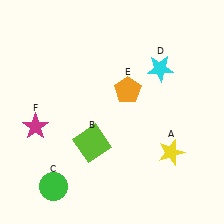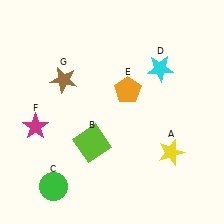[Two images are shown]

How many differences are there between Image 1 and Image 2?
There is 1 difference between the two images.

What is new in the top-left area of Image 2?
A brown star (G) was added in the top-left area of Image 2.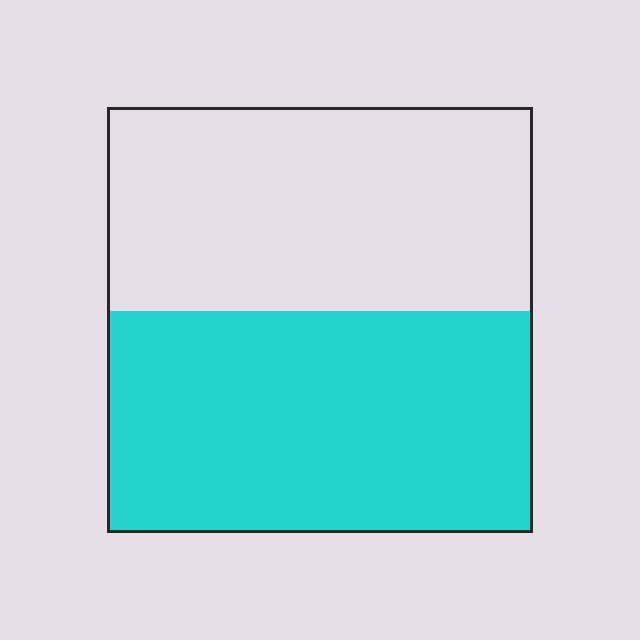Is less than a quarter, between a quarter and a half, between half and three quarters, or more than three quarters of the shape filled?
Between half and three quarters.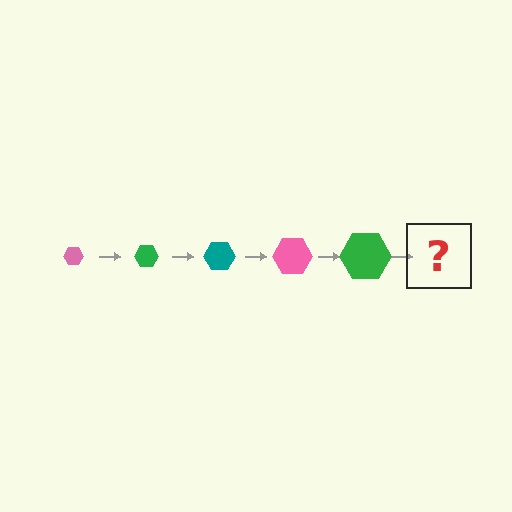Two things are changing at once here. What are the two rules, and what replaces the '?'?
The two rules are that the hexagon grows larger each step and the color cycles through pink, green, and teal. The '?' should be a teal hexagon, larger than the previous one.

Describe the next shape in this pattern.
It should be a teal hexagon, larger than the previous one.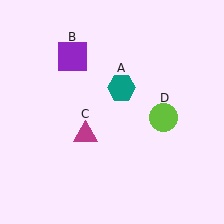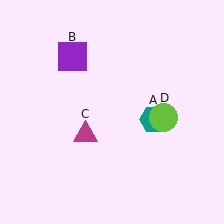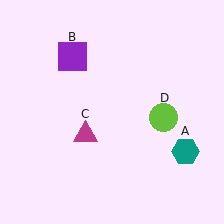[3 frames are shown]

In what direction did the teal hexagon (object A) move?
The teal hexagon (object A) moved down and to the right.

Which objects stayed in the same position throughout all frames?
Purple square (object B) and magenta triangle (object C) and lime circle (object D) remained stationary.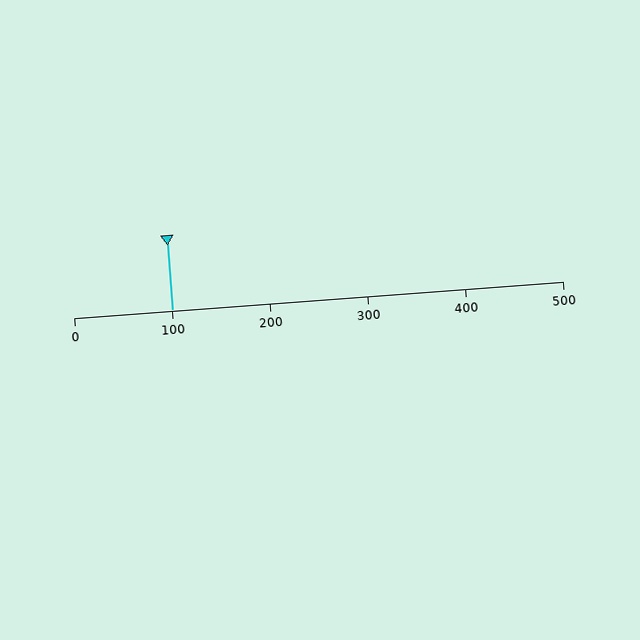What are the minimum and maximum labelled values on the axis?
The axis runs from 0 to 500.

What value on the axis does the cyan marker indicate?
The marker indicates approximately 100.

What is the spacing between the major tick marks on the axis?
The major ticks are spaced 100 apart.